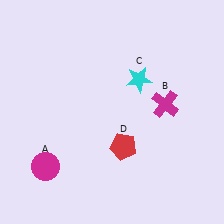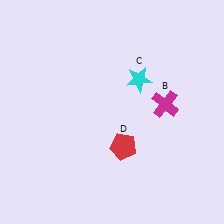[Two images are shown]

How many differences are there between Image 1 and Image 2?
There is 1 difference between the two images.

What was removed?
The magenta circle (A) was removed in Image 2.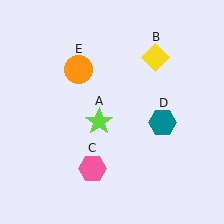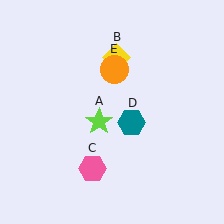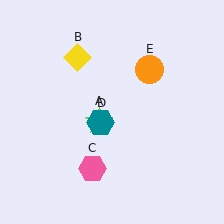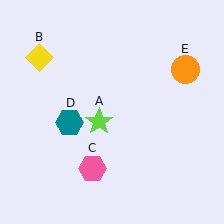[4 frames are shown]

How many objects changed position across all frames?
3 objects changed position: yellow diamond (object B), teal hexagon (object D), orange circle (object E).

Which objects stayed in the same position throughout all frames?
Lime star (object A) and pink hexagon (object C) remained stationary.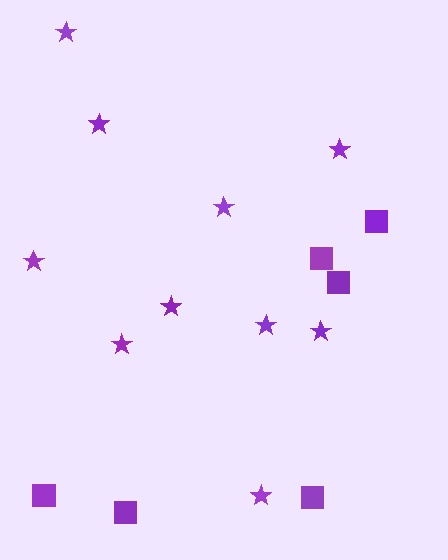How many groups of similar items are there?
There are 2 groups: one group of stars (10) and one group of squares (6).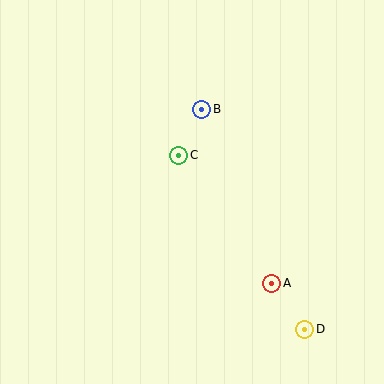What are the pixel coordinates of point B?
Point B is at (202, 109).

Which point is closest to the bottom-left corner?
Point A is closest to the bottom-left corner.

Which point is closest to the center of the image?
Point C at (179, 155) is closest to the center.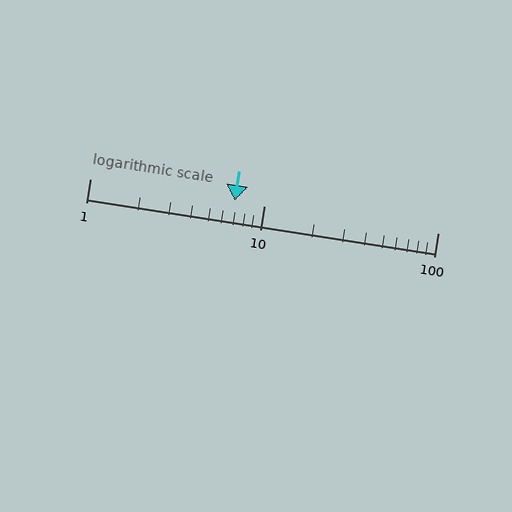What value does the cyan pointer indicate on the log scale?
The pointer indicates approximately 6.8.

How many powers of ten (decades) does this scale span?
The scale spans 2 decades, from 1 to 100.